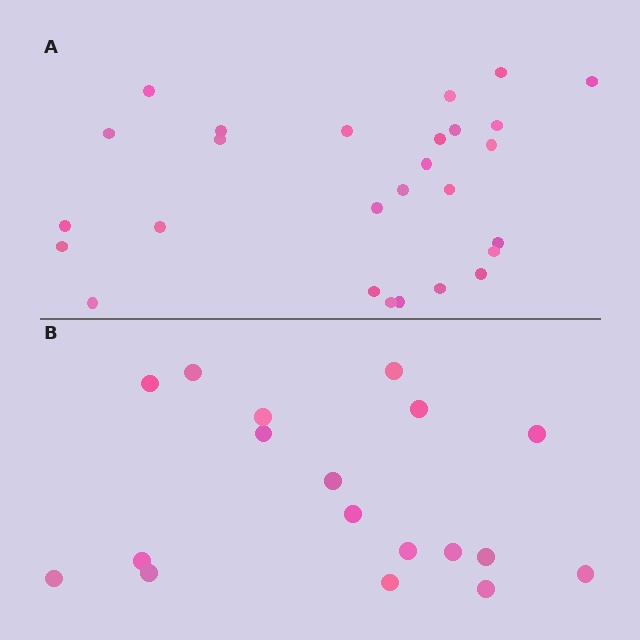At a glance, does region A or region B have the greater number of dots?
Region A (the top region) has more dots.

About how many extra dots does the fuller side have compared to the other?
Region A has roughly 8 or so more dots than region B.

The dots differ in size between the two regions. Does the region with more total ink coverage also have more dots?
No. Region B has more total ink coverage because its dots are larger, but region A actually contains more individual dots. Total area can be misleading — the number of items is what matters here.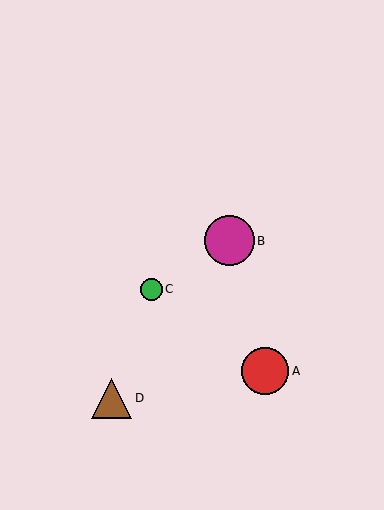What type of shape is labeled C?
Shape C is a green circle.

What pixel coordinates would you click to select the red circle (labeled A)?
Click at (265, 371) to select the red circle A.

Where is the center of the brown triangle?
The center of the brown triangle is at (112, 398).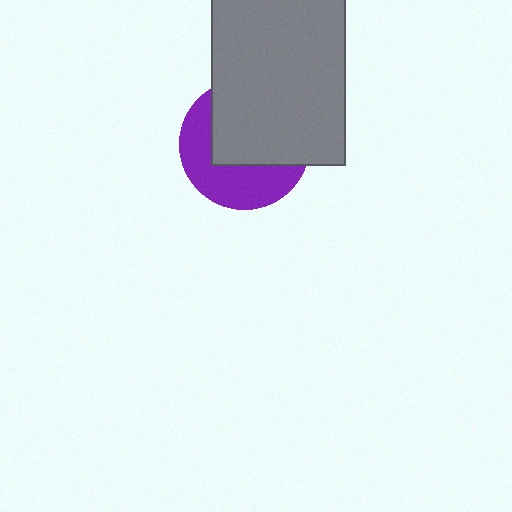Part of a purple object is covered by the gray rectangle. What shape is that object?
It is a circle.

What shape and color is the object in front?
The object in front is a gray rectangle.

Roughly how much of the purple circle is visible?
A small part of it is visible (roughly 44%).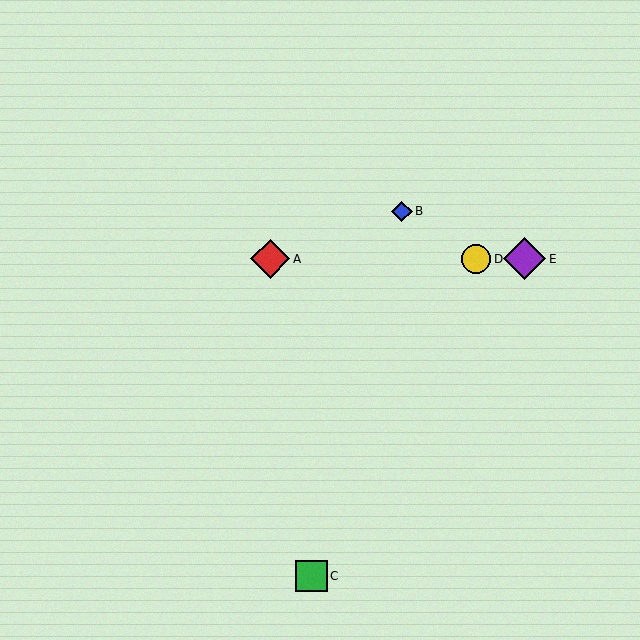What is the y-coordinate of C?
Object C is at y≈576.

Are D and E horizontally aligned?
Yes, both are at y≈259.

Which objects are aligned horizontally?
Objects A, D, E are aligned horizontally.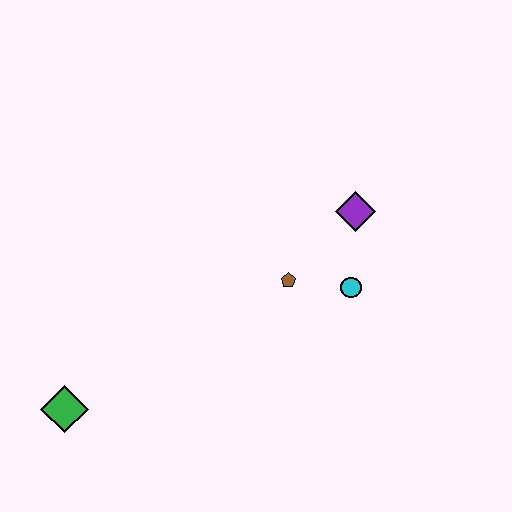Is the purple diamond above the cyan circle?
Yes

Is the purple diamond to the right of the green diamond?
Yes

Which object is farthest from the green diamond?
The purple diamond is farthest from the green diamond.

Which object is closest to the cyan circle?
The brown pentagon is closest to the cyan circle.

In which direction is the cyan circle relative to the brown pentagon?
The cyan circle is to the right of the brown pentagon.